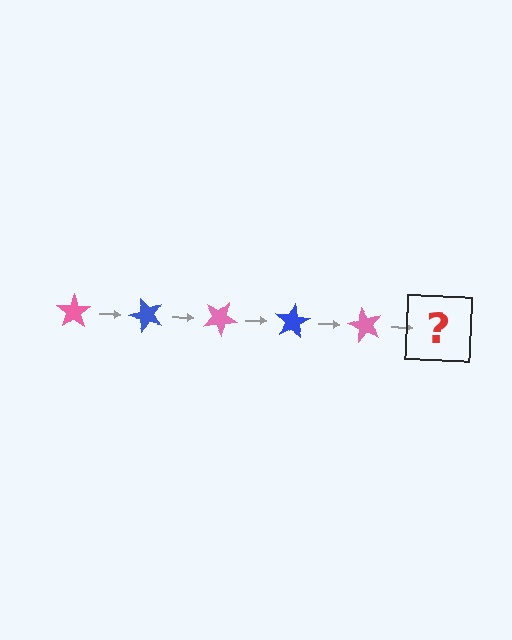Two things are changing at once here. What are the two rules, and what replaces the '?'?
The two rules are that it rotates 50 degrees each step and the color cycles through pink and blue. The '?' should be a blue star, rotated 250 degrees from the start.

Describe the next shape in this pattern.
It should be a blue star, rotated 250 degrees from the start.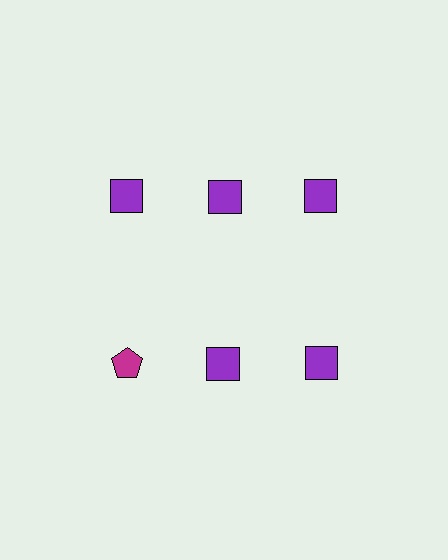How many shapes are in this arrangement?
There are 6 shapes arranged in a grid pattern.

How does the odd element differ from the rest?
It differs in both color (magenta instead of purple) and shape (pentagon instead of square).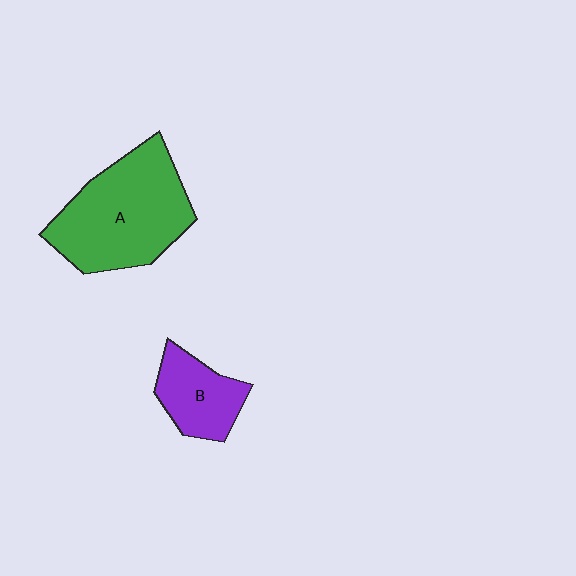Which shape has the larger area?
Shape A (green).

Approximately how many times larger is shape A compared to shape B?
Approximately 2.1 times.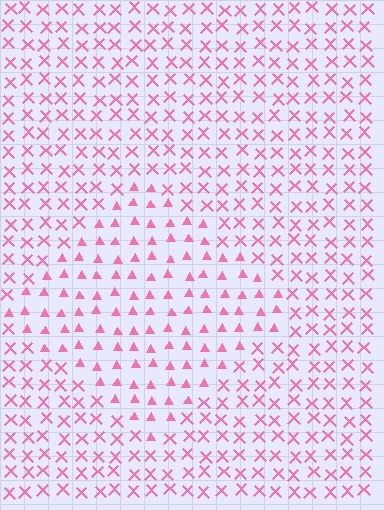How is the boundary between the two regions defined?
The boundary is defined by a change in element shape: triangles inside vs. X marks outside. All elements share the same color and spacing.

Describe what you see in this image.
The image is filled with small pink elements arranged in a uniform grid. A diamond-shaped region contains triangles, while the surrounding area contains X marks. The boundary is defined purely by the change in element shape.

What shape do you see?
I see a diamond.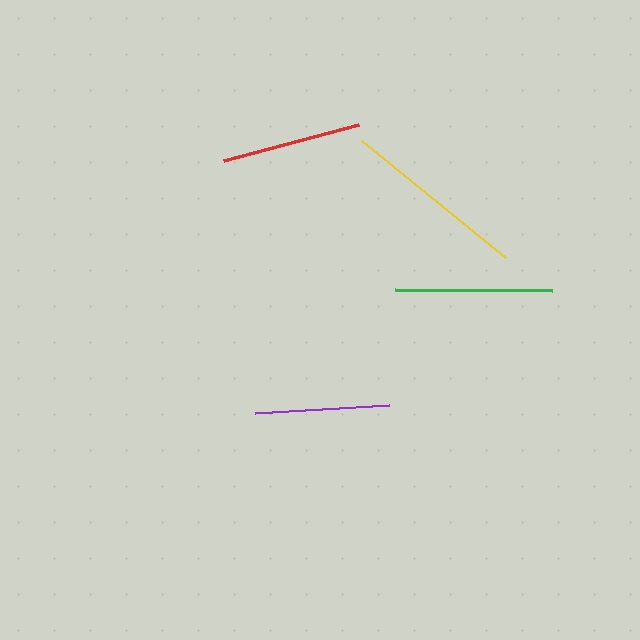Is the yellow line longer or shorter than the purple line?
The yellow line is longer than the purple line.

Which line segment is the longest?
The yellow line is the longest at approximately 186 pixels.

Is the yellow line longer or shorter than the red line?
The yellow line is longer than the red line.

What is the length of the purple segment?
The purple segment is approximately 133 pixels long.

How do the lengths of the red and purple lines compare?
The red and purple lines are approximately the same length.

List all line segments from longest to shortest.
From longest to shortest: yellow, green, red, purple.